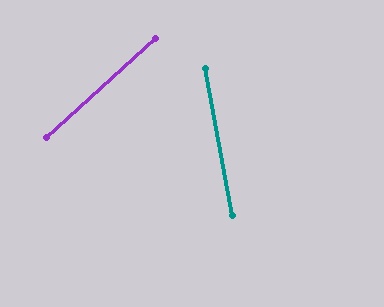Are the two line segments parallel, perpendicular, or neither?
Neither parallel nor perpendicular — they differ by about 58°.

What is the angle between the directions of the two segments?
Approximately 58 degrees.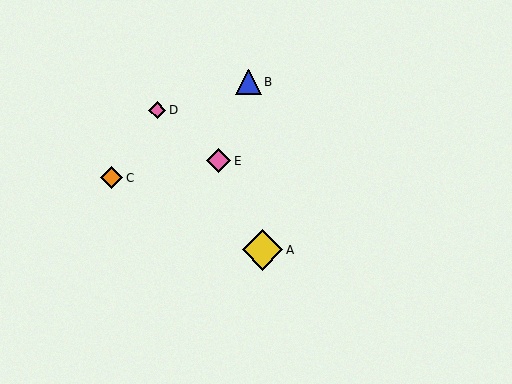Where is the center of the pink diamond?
The center of the pink diamond is at (157, 110).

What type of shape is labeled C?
Shape C is an orange diamond.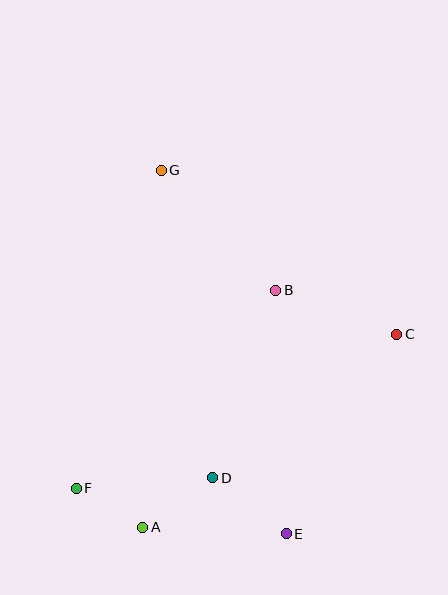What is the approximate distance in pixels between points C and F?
The distance between C and F is approximately 356 pixels.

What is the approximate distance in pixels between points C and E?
The distance between C and E is approximately 228 pixels.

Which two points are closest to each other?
Points A and F are closest to each other.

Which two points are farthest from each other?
Points E and G are farthest from each other.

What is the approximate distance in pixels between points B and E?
The distance between B and E is approximately 244 pixels.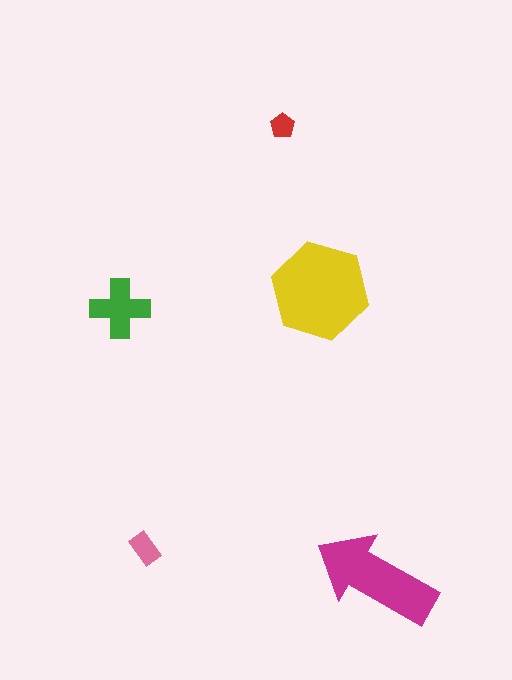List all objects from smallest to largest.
The red pentagon, the pink rectangle, the green cross, the magenta arrow, the yellow hexagon.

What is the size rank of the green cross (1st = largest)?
3rd.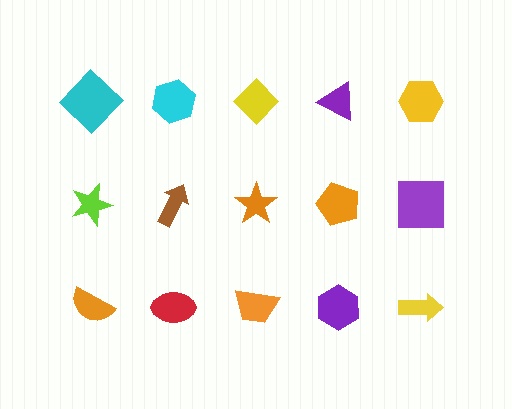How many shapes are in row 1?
5 shapes.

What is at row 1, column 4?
A purple triangle.